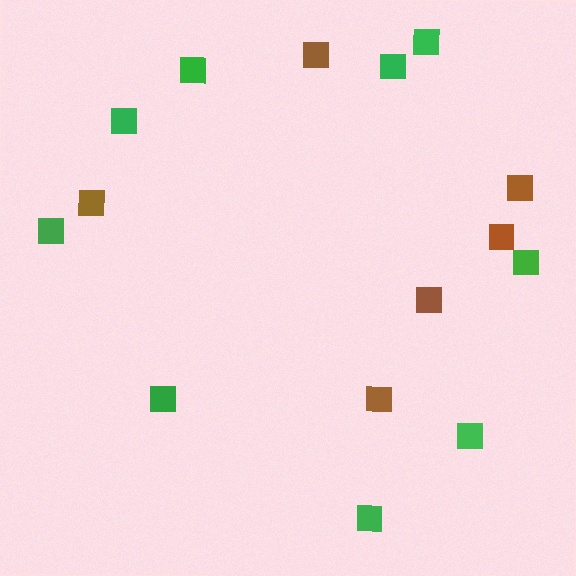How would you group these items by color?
There are 2 groups: one group of green squares (9) and one group of brown squares (6).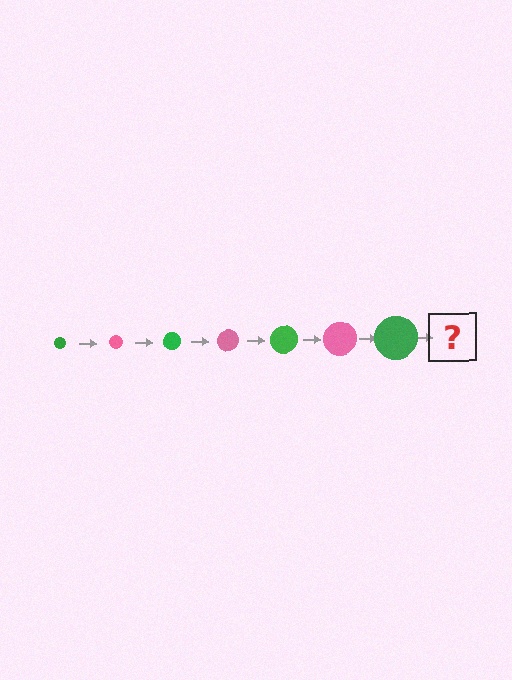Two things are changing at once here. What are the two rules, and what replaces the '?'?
The two rules are that the circle grows larger each step and the color cycles through green and pink. The '?' should be a pink circle, larger than the previous one.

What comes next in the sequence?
The next element should be a pink circle, larger than the previous one.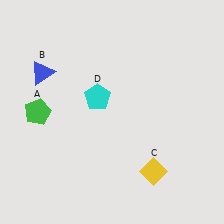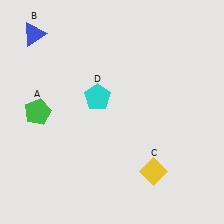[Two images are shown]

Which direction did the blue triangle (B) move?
The blue triangle (B) moved up.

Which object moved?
The blue triangle (B) moved up.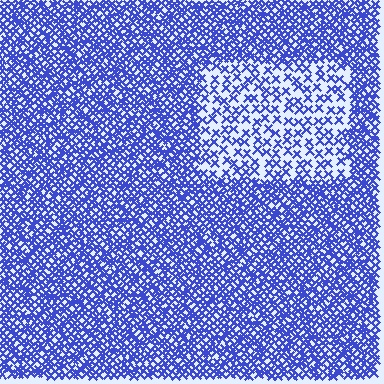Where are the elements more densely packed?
The elements are more densely packed outside the rectangle boundary.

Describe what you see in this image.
The image contains small blue elements arranged at two different densities. A rectangle-shaped region is visible where the elements are less densely packed than the surrounding area.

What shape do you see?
I see a rectangle.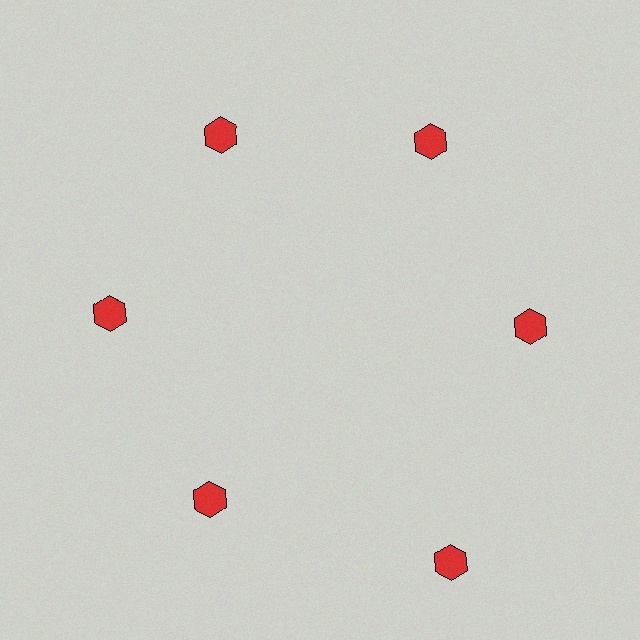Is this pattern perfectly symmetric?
No. The 6 red hexagons are arranged in a ring, but one element near the 5 o'clock position is pushed outward from the center, breaking the 6-fold rotational symmetry.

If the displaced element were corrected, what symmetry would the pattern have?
It would have 6-fold rotational symmetry — the pattern would map onto itself every 60 degrees.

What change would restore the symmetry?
The symmetry would be restored by moving it inward, back onto the ring so that all 6 hexagons sit at equal angles and equal distance from the center.